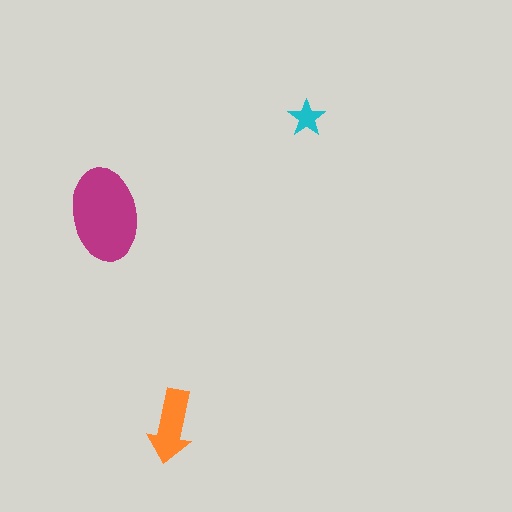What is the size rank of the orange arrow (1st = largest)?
2nd.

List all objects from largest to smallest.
The magenta ellipse, the orange arrow, the cyan star.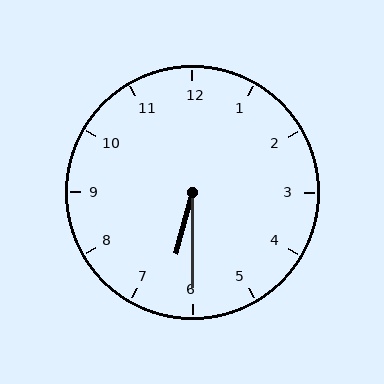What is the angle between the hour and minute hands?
Approximately 15 degrees.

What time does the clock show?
6:30.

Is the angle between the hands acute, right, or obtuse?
It is acute.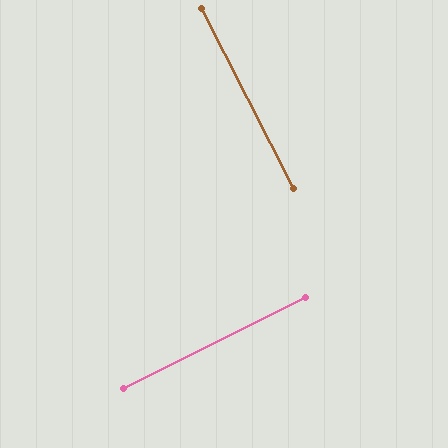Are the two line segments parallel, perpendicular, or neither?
Perpendicular — they meet at approximately 89°.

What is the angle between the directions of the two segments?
Approximately 89 degrees.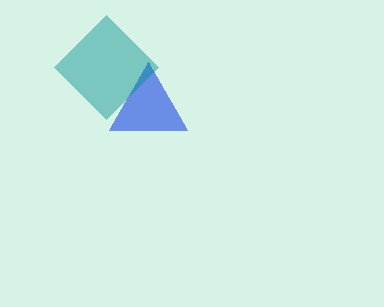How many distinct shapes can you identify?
There are 2 distinct shapes: a blue triangle, a teal diamond.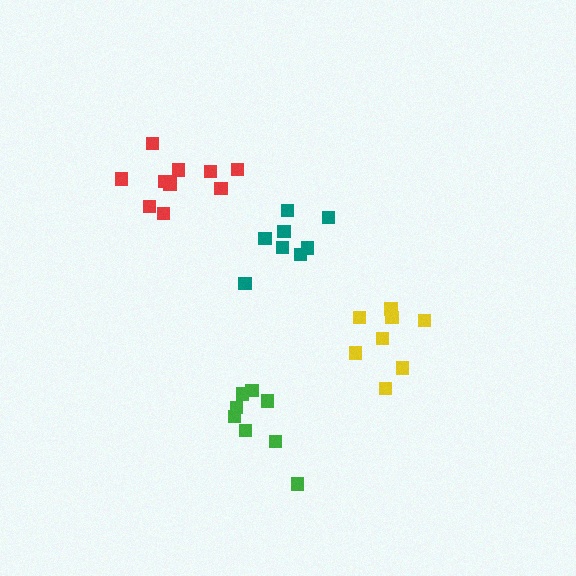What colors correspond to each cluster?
The clusters are colored: red, green, yellow, teal.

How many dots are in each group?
Group 1: 10 dots, Group 2: 8 dots, Group 3: 8 dots, Group 4: 8 dots (34 total).